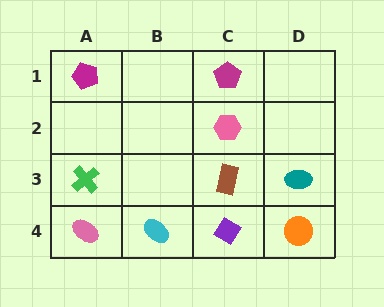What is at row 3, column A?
A green cross.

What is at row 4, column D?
An orange circle.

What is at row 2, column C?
A pink hexagon.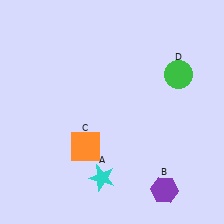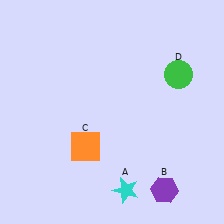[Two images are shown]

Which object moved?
The cyan star (A) moved right.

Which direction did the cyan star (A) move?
The cyan star (A) moved right.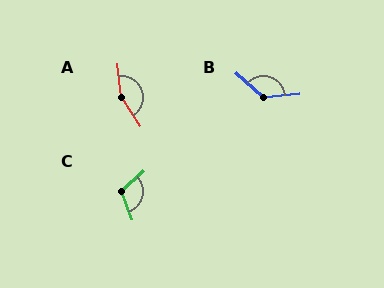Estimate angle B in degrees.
Approximately 133 degrees.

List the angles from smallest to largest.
C (113°), B (133°), A (153°).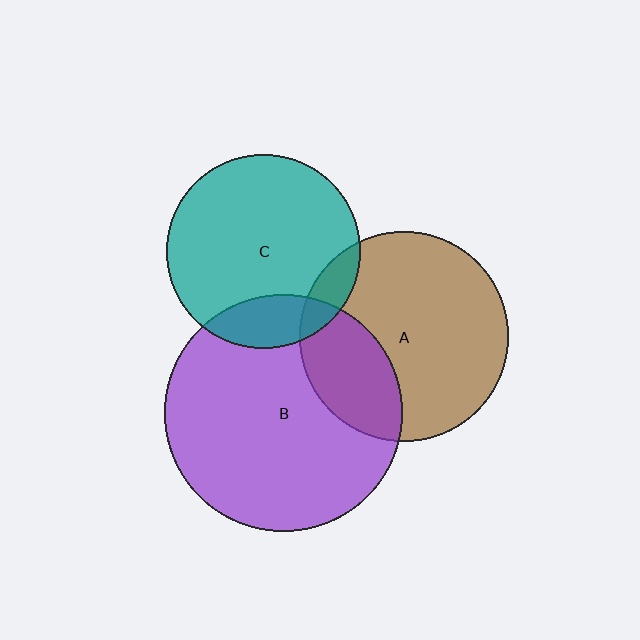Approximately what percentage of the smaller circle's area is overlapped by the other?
Approximately 30%.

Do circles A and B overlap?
Yes.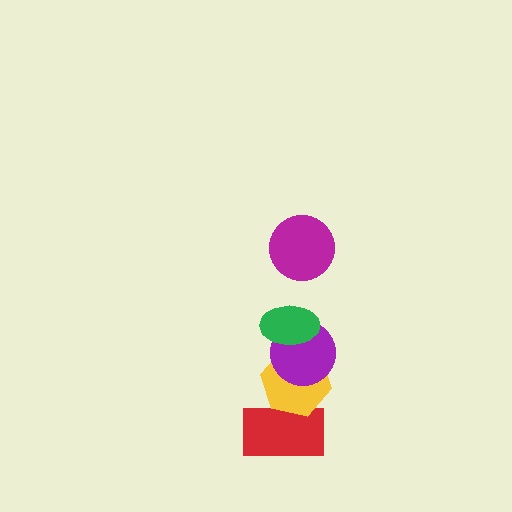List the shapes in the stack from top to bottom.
From top to bottom: the magenta circle, the green ellipse, the purple circle, the yellow hexagon, the red rectangle.